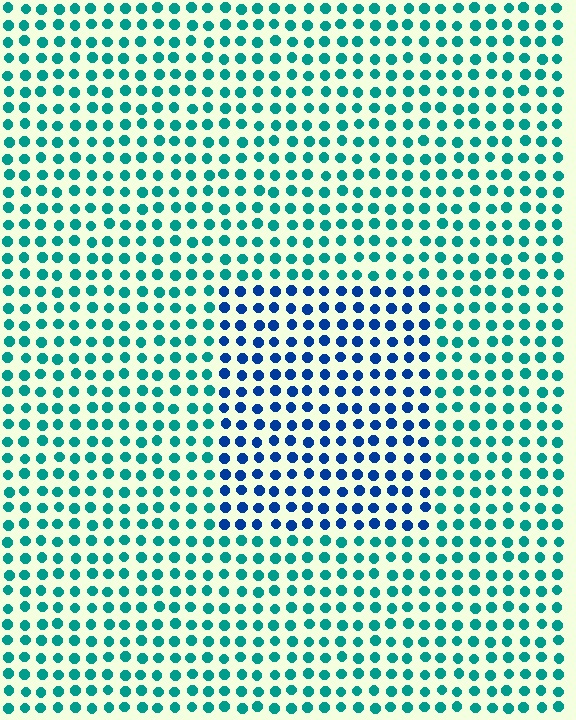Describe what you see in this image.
The image is filled with small teal elements in a uniform arrangement. A rectangle-shaped region is visible where the elements are tinted to a slightly different hue, forming a subtle color boundary.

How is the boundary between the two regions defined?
The boundary is defined purely by a slight shift in hue (about 44 degrees). Spacing, size, and orientation are identical on both sides.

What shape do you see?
I see a rectangle.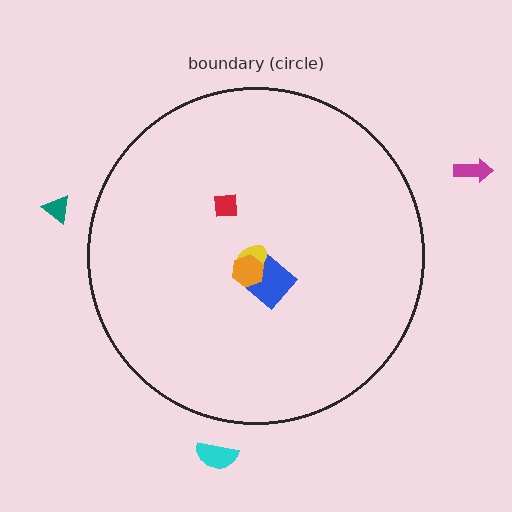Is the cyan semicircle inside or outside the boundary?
Outside.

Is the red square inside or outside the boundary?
Inside.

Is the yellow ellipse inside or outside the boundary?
Inside.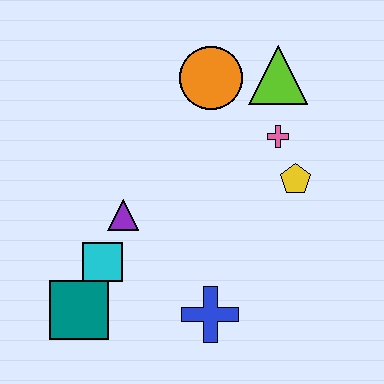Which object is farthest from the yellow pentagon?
The teal square is farthest from the yellow pentagon.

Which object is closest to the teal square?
The cyan square is closest to the teal square.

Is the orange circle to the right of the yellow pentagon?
No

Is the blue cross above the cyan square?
No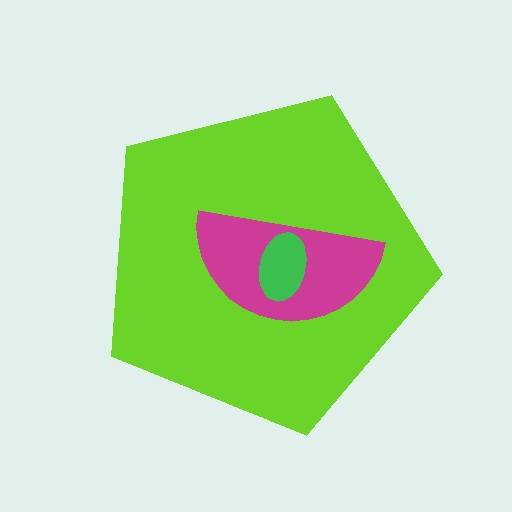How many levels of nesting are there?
3.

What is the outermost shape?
The lime pentagon.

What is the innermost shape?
The green ellipse.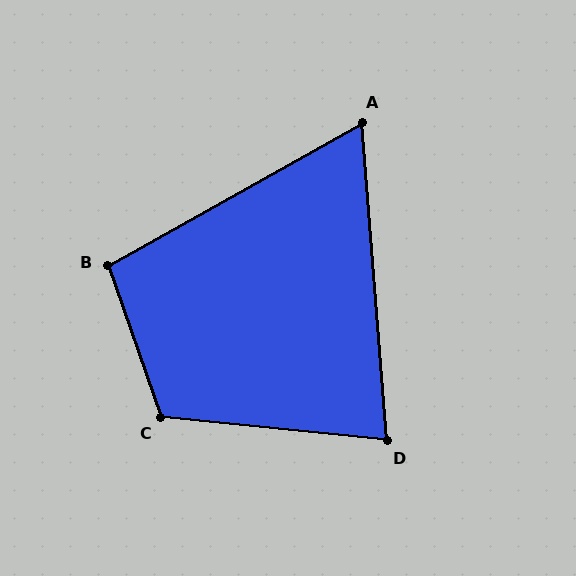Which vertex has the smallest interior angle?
A, at approximately 65 degrees.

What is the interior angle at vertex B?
Approximately 100 degrees (obtuse).